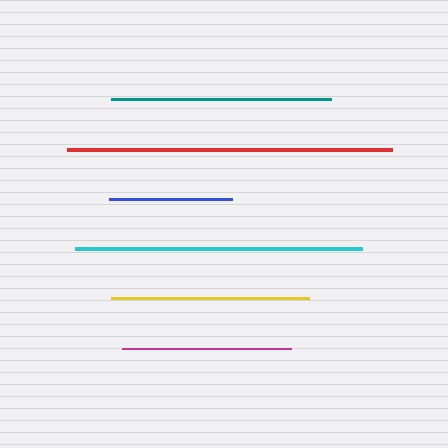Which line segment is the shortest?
The blue line is the shortest at approximately 124 pixels.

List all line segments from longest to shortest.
From longest to shortest: red, cyan, teal, yellow, magenta, blue.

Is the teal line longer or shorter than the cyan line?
The cyan line is longer than the teal line.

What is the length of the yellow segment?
The yellow segment is approximately 198 pixels long.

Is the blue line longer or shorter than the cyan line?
The cyan line is longer than the blue line.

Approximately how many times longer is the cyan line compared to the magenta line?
The cyan line is approximately 1.7 times the length of the magenta line.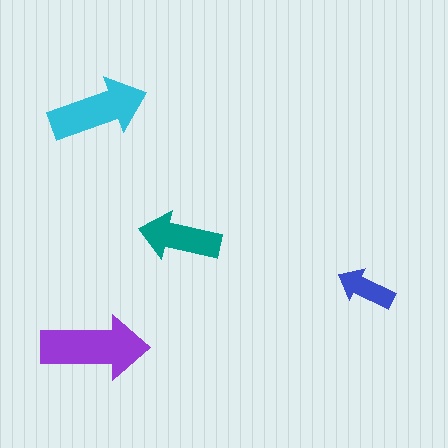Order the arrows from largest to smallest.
the purple one, the cyan one, the teal one, the blue one.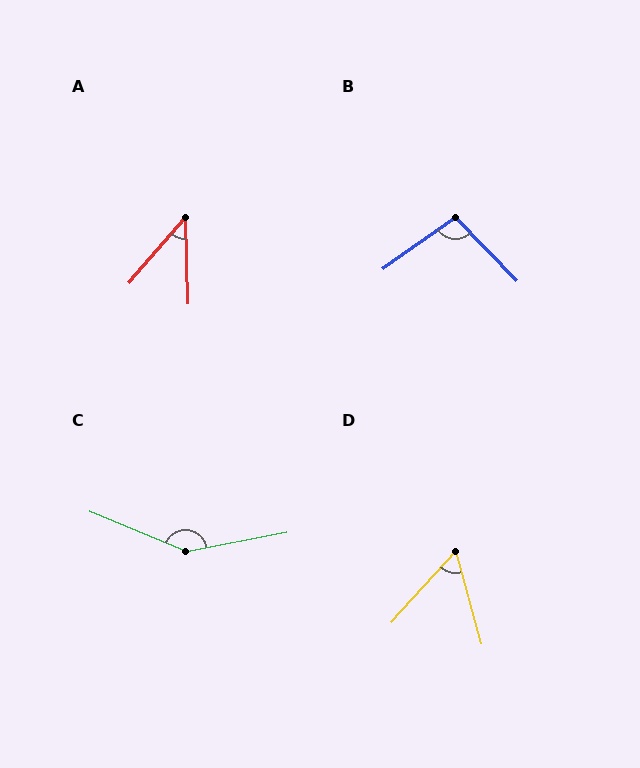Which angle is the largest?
C, at approximately 146 degrees.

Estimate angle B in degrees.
Approximately 99 degrees.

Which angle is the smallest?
A, at approximately 43 degrees.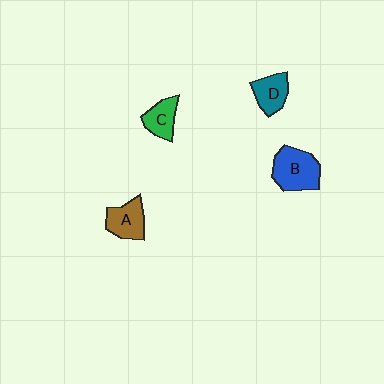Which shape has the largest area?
Shape B (blue).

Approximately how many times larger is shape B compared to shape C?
Approximately 1.7 times.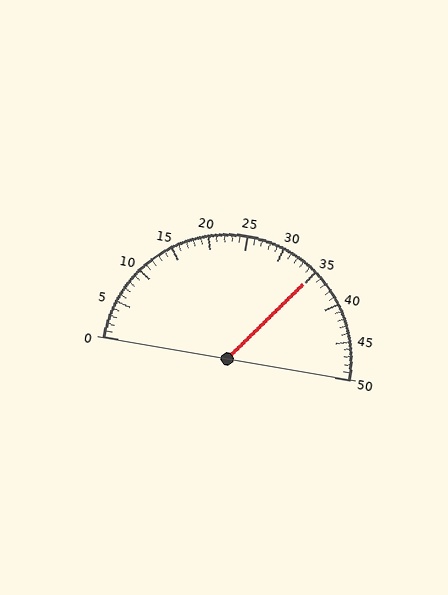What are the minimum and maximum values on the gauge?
The gauge ranges from 0 to 50.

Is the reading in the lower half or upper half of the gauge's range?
The reading is in the upper half of the range (0 to 50).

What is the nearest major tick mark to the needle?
The nearest major tick mark is 35.